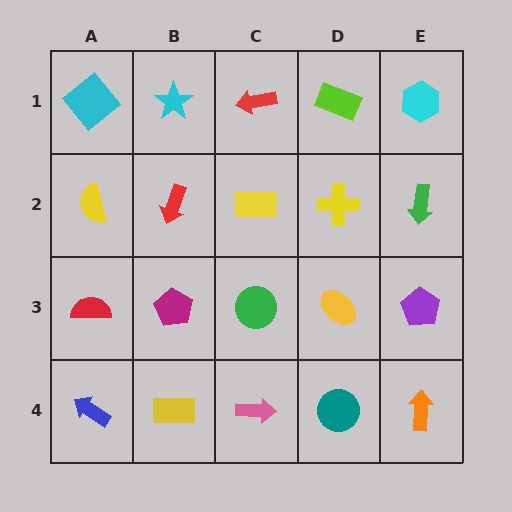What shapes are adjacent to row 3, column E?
A green arrow (row 2, column E), an orange arrow (row 4, column E), a yellow ellipse (row 3, column D).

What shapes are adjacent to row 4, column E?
A purple pentagon (row 3, column E), a teal circle (row 4, column D).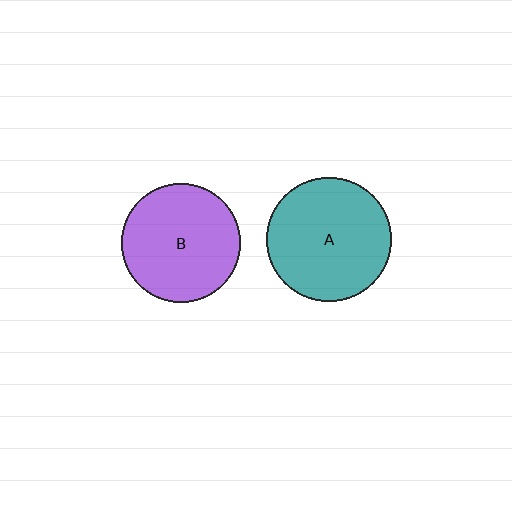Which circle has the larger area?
Circle A (teal).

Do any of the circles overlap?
No, none of the circles overlap.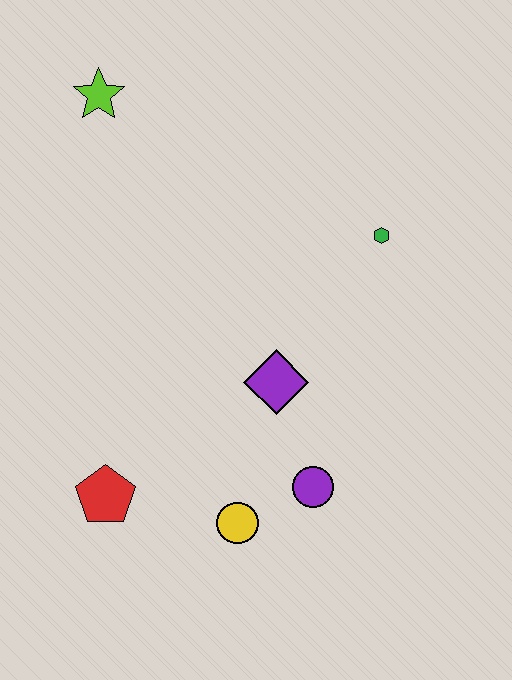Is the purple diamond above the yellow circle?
Yes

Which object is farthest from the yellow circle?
The lime star is farthest from the yellow circle.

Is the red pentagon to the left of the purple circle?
Yes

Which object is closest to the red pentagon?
The yellow circle is closest to the red pentagon.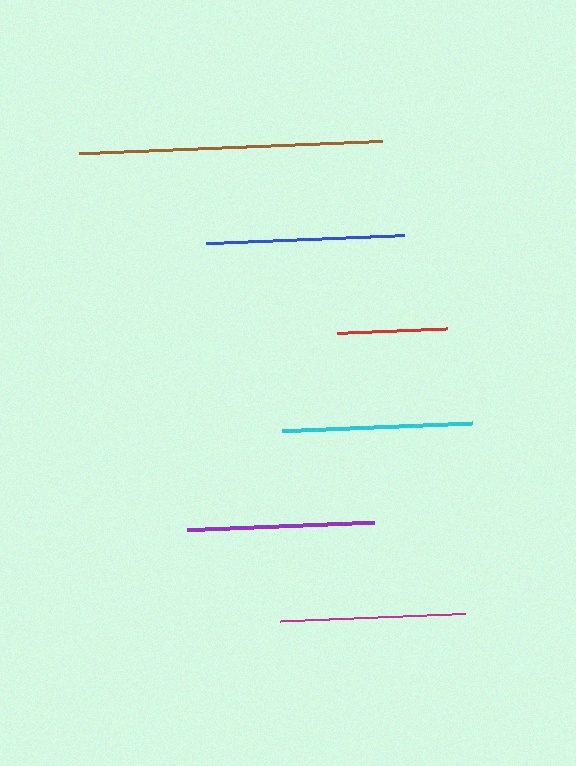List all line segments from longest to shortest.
From longest to shortest: brown, blue, cyan, purple, magenta, red.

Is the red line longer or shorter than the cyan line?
The cyan line is longer than the red line.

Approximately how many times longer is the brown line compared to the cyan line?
The brown line is approximately 1.6 times the length of the cyan line.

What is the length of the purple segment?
The purple segment is approximately 188 pixels long.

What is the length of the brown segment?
The brown segment is approximately 303 pixels long.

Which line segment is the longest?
The brown line is the longest at approximately 303 pixels.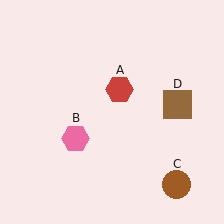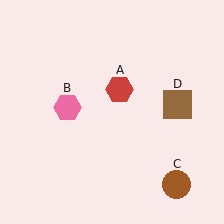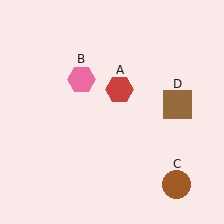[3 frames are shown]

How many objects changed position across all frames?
1 object changed position: pink hexagon (object B).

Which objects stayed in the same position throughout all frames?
Red hexagon (object A) and brown circle (object C) and brown square (object D) remained stationary.